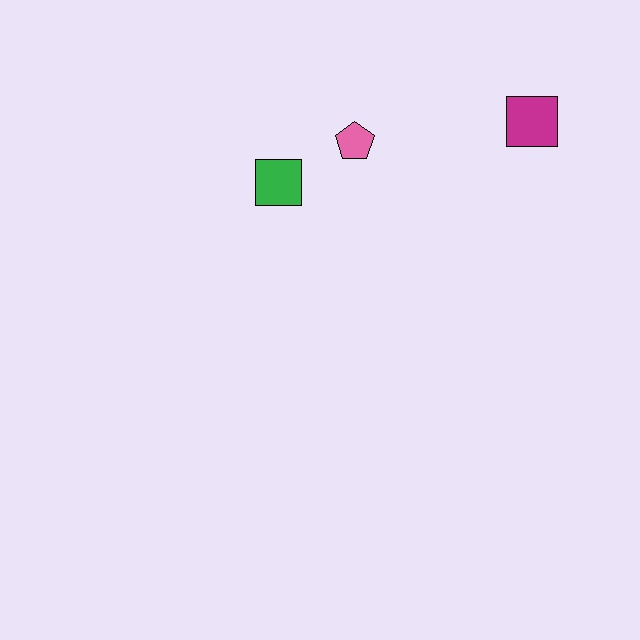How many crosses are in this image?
There are no crosses.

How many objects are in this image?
There are 3 objects.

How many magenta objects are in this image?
There is 1 magenta object.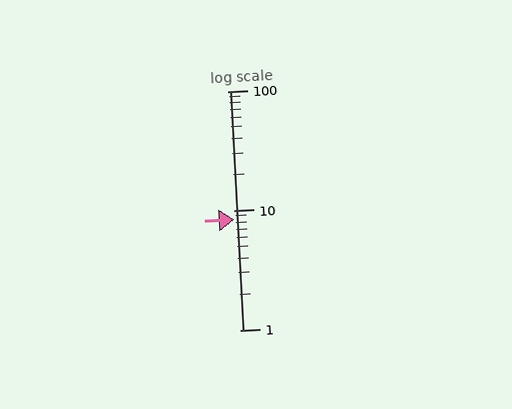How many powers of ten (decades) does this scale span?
The scale spans 2 decades, from 1 to 100.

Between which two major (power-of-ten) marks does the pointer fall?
The pointer is between 1 and 10.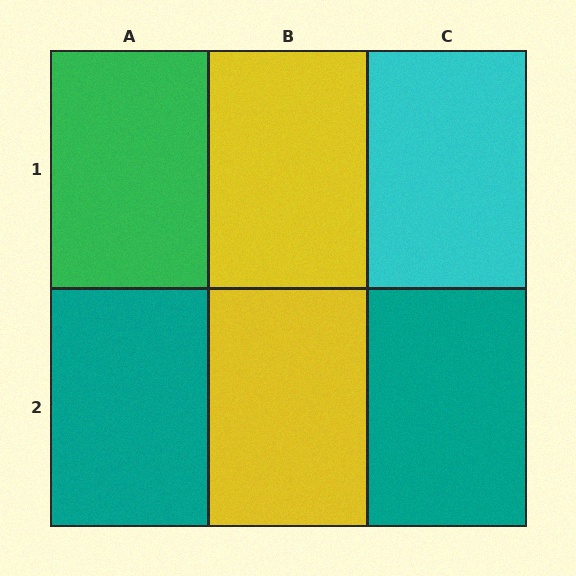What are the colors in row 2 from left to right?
Teal, yellow, teal.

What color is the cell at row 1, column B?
Yellow.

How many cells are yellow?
2 cells are yellow.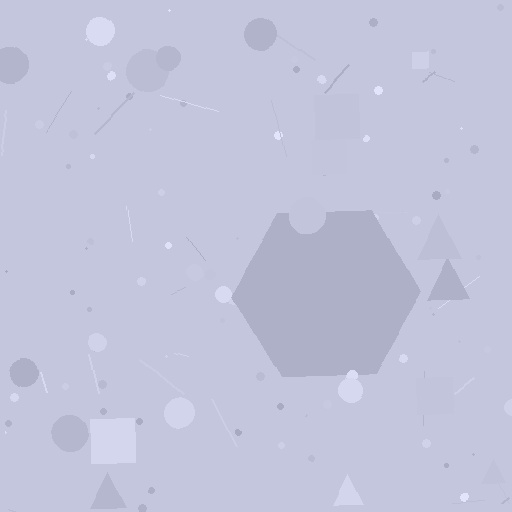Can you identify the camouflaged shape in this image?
The camouflaged shape is a hexagon.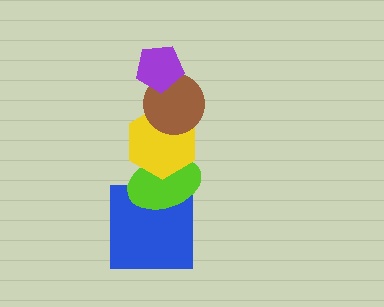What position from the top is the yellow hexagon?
The yellow hexagon is 3rd from the top.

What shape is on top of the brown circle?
The purple pentagon is on top of the brown circle.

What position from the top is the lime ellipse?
The lime ellipse is 4th from the top.